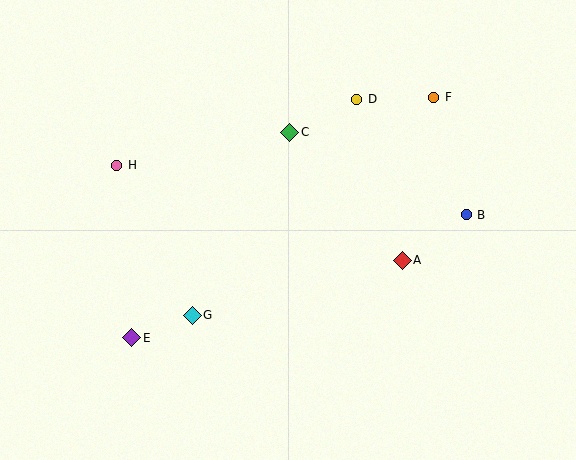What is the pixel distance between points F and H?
The distance between F and H is 324 pixels.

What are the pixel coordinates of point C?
Point C is at (290, 132).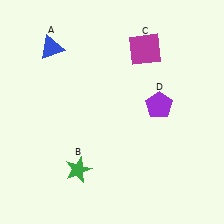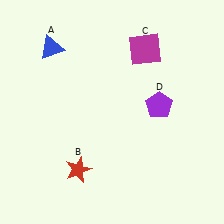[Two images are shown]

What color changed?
The star (B) changed from green in Image 1 to red in Image 2.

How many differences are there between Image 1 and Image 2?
There is 1 difference between the two images.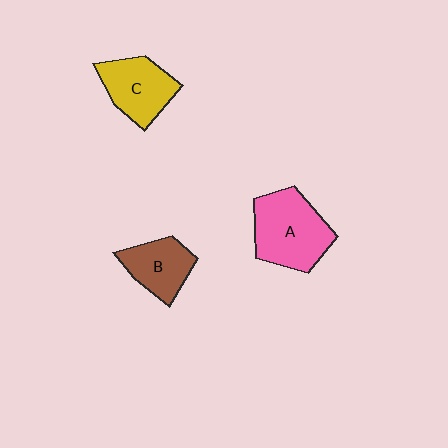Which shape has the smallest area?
Shape B (brown).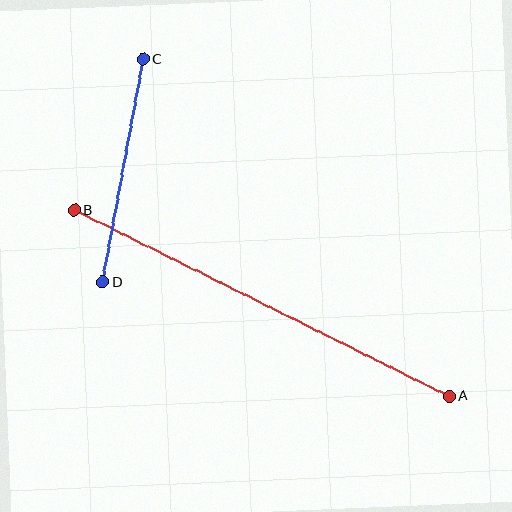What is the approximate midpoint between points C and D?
The midpoint is at approximately (123, 171) pixels.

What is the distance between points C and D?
The distance is approximately 227 pixels.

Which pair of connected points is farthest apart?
Points A and B are farthest apart.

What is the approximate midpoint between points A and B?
The midpoint is at approximately (262, 303) pixels.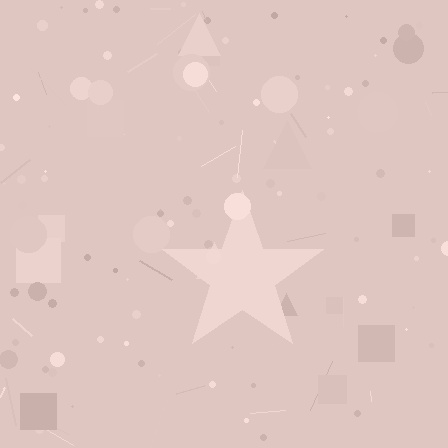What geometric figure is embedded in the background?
A star is embedded in the background.